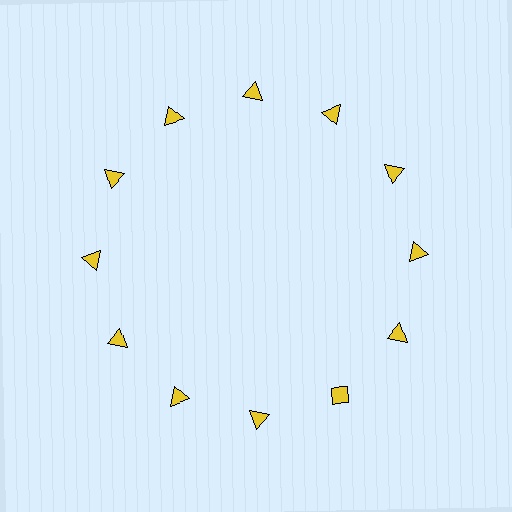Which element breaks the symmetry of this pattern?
The yellow diamond at roughly the 5 o'clock position breaks the symmetry. All other shapes are yellow triangles.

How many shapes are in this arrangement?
There are 12 shapes arranged in a ring pattern.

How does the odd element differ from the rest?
It has a different shape: diamond instead of triangle.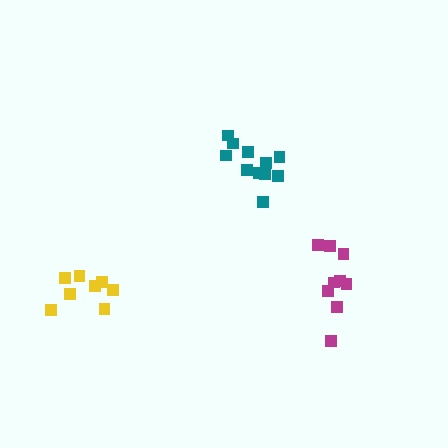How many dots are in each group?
Group 1: 9 dots, Group 2: 8 dots, Group 3: 11 dots (28 total).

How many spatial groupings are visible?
There are 3 spatial groupings.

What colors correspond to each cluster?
The clusters are colored: magenta, yellow, teal.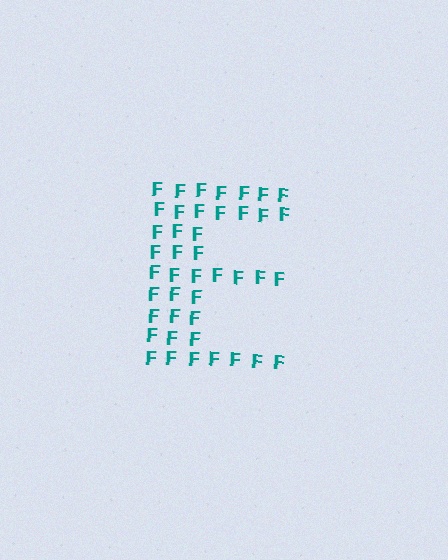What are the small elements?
The small elements are letter F's.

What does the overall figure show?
The overall figure shows the letter E.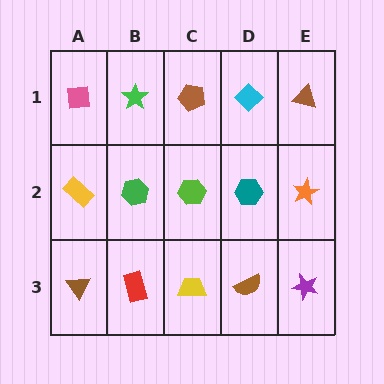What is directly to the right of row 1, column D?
A brown triangle.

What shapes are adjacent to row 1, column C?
A lime hexagon (row 2, column C), a green star (row 1, column B), a cyan diamond (row 1, column D).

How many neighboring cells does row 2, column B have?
4.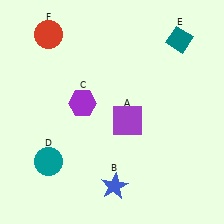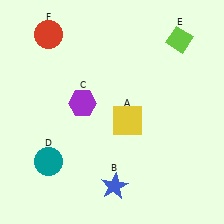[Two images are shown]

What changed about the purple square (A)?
In Image 1, A is purple. In Image 2, it changed to yellow.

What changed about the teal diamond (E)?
In Image 1, E is teal. In Image 2, it changed to lime.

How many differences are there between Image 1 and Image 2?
There are 2 differences between the two images.